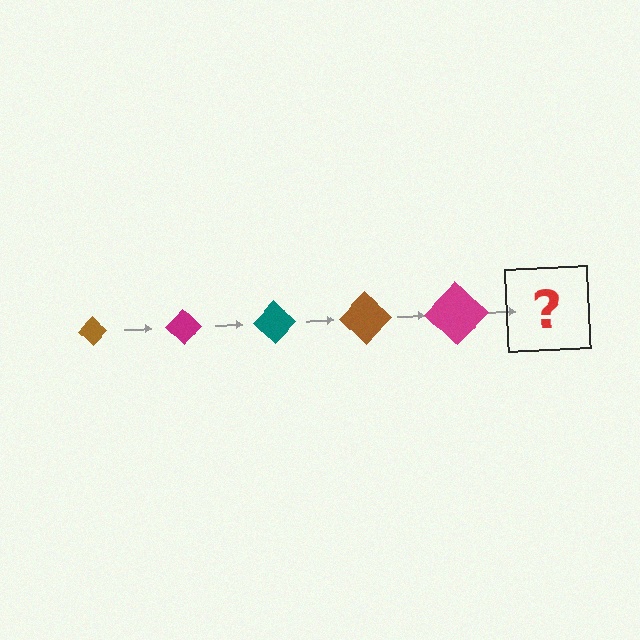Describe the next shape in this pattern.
It should be a teal diamond, larger than the previous one.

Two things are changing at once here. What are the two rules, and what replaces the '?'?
The two rules are that the diamond grows larger each step and the color cycles through brown, magenta, and teal. The '?' should be a teal diamond, larger than the previous one.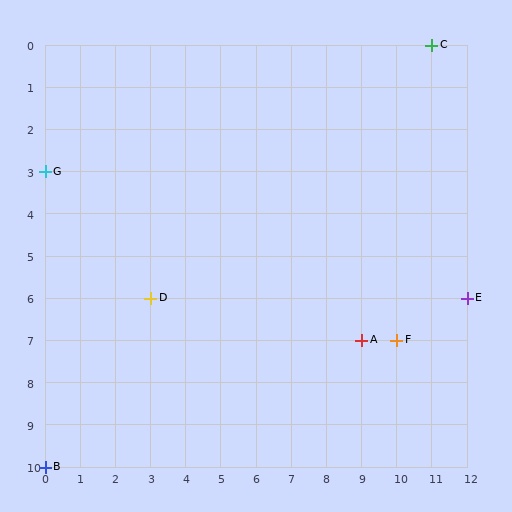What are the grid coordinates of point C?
Point C is at grid coordinates (11, 0).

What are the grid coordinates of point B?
Point B is at grid coordinates (0, 10).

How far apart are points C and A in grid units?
Points C and A are 2 columns and 7 rows apart (about 7.3 grid units diagonally).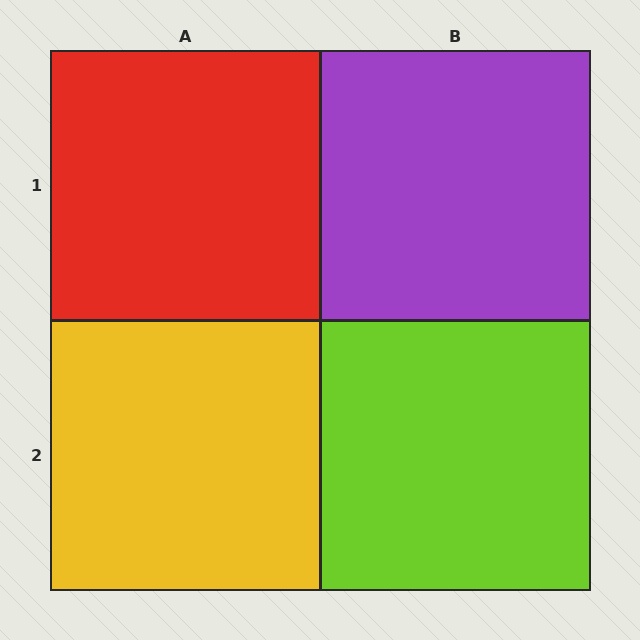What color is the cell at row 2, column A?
Yellow.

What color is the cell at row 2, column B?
Lime.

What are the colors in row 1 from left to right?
Red, purple.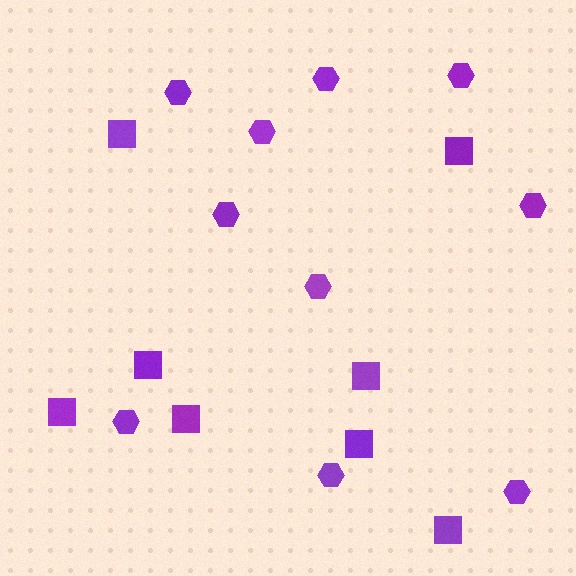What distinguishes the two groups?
There are 2 groups: one group of squares (8) and one group of hexagons (10).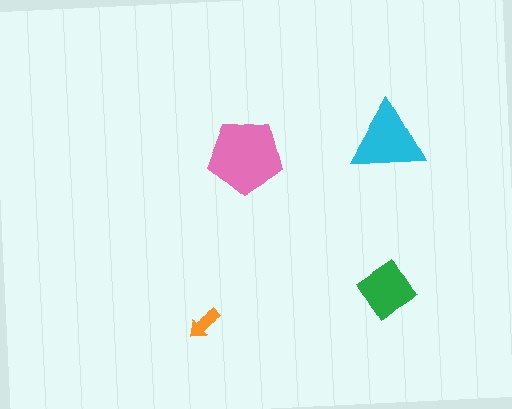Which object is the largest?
The pink pentagon.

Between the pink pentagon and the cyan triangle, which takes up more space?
The pink pentagon.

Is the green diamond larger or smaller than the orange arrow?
Larger.